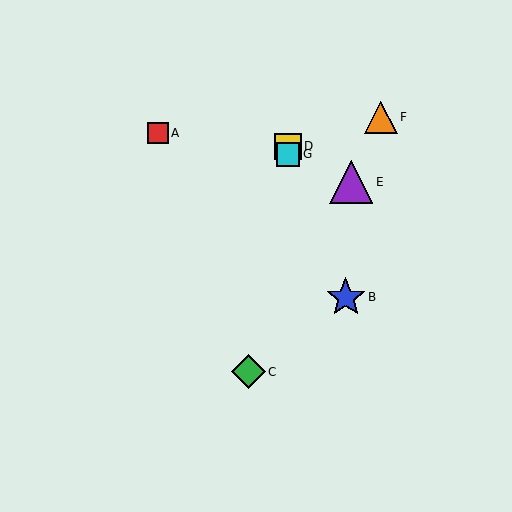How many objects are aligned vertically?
2 objects (D, G) are aligned vertically.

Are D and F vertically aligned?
No, D is at x≈288 and F is at x≈381.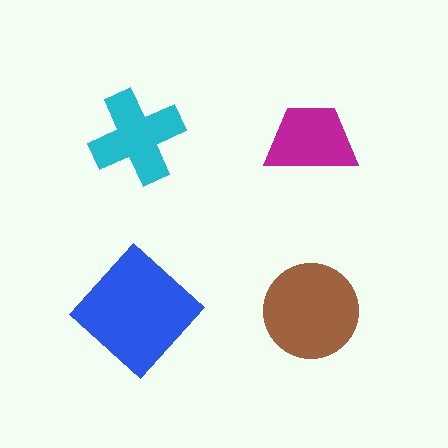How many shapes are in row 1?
2 shapes.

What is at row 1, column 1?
A cyan cross.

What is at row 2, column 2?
A brown circle.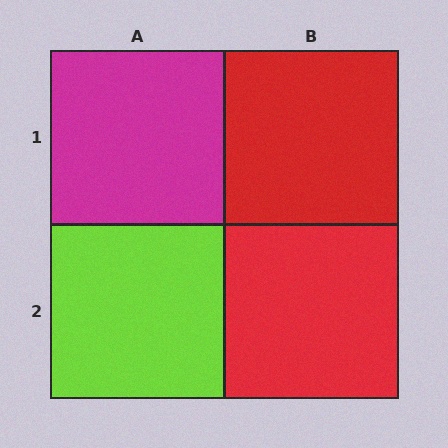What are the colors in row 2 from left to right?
Lime, red.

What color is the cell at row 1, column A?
Magenta.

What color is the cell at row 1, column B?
Red.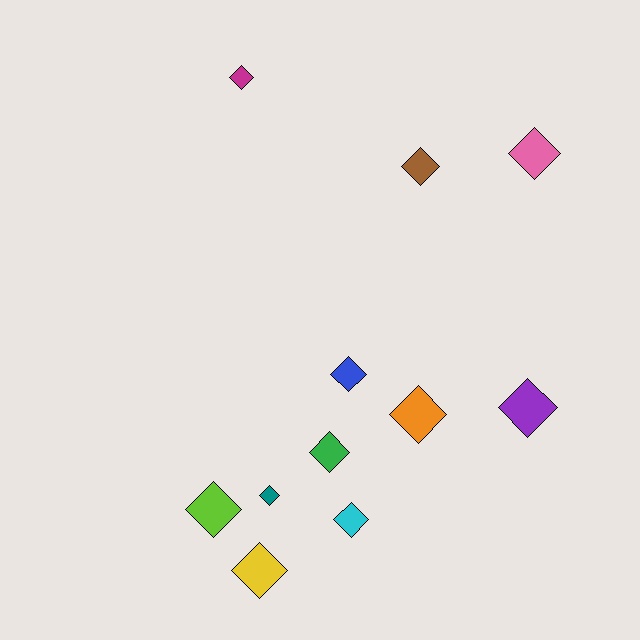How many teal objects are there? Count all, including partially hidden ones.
There is 1 teal object.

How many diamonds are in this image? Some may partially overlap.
There are 11 diamonds.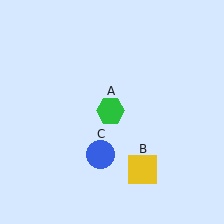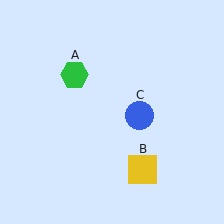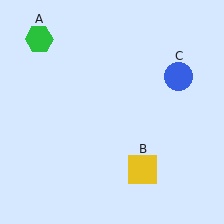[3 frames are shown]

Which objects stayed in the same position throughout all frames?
Yellow square (object B) remained stationary.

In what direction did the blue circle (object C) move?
The blue circle (object C) moved up and to the right.